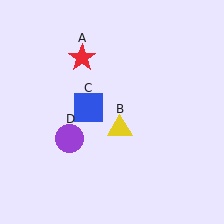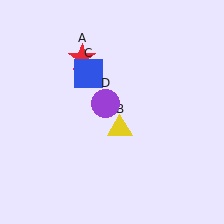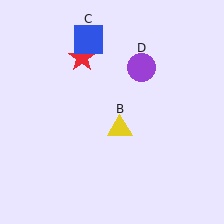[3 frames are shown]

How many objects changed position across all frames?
2 objects changed position: blue square (object C), purple circle (object D).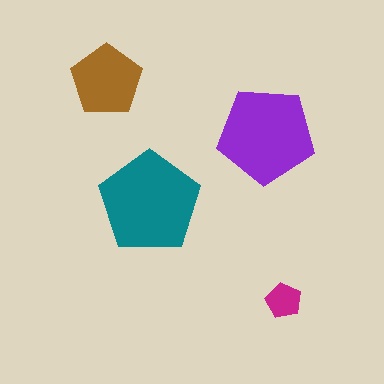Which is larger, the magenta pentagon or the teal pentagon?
The teal one.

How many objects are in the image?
There are 4 objects in the image.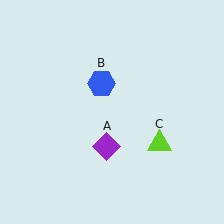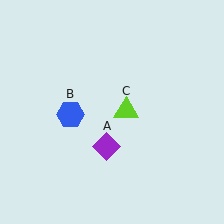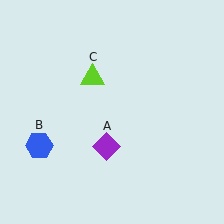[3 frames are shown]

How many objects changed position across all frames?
2 objects changed position: blue hexagon (object B), lime triangle (object C).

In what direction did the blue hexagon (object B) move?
The blue hexagon (object B) moved down and to the left.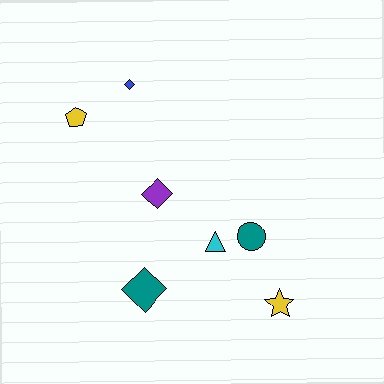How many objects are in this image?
There are 7 objects.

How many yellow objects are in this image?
There are 2 yellow objects.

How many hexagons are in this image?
There are no hexagons.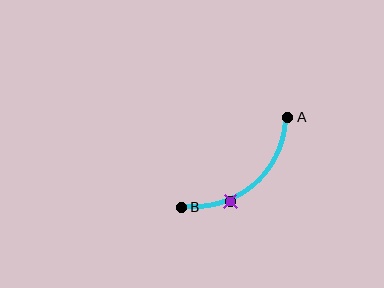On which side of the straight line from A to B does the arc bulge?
The arc bulges below and to the right of the straight line connecting A and B.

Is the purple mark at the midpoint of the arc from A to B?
No. The purple mark lies on the arc but is closer to endpoint B. The arc midpoint would be at the point on the curve equidistant along the arc from both A and B.